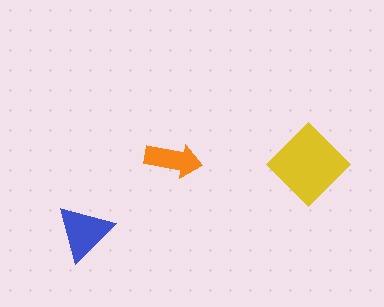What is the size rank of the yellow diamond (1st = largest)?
1st.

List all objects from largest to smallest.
The yellow diamond, the blue triangle, the orange arrow.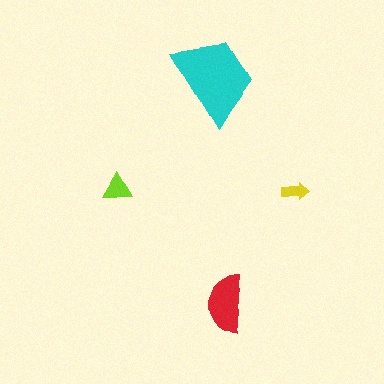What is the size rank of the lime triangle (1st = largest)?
3rd.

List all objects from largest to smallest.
The cyan trapezoid, the red semicircle, the lime triangle, the yellow arrow.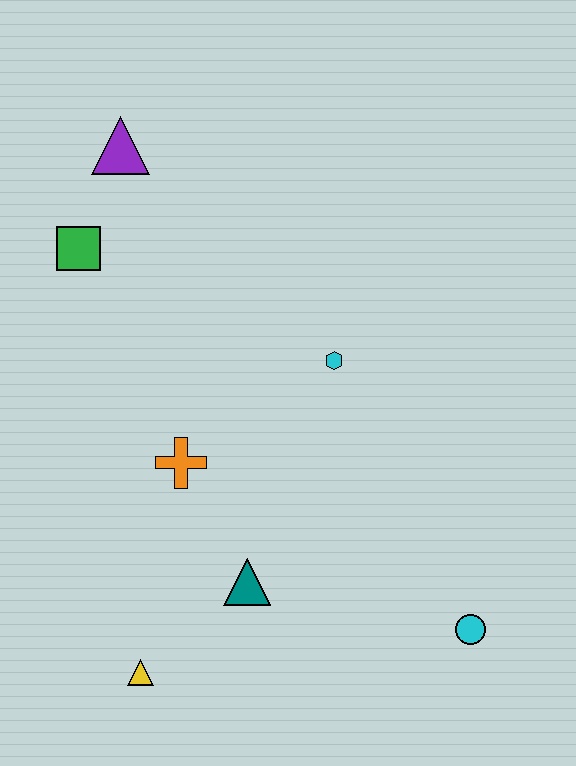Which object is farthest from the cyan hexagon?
The yellow triangle is farthest from the cyan hexagon.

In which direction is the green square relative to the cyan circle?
The green square is to the left of the cyan circle.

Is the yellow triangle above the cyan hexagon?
No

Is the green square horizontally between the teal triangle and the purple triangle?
No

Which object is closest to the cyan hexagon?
The orange cross is closest to the cyan hexagon.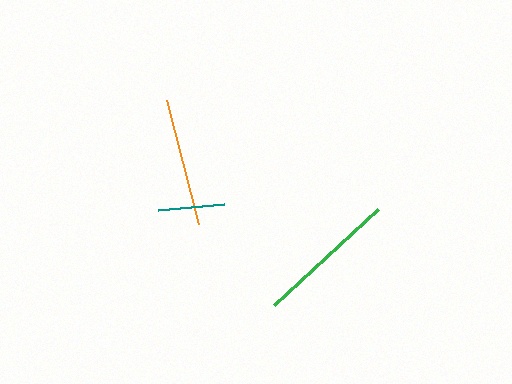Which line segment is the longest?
The green line is the longest at approximately 141 pixels.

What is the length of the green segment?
The green segment is approximately 141 pixels long.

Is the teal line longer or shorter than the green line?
The green line is longer than the teal line.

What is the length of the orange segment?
The orange segment is approximately 128 pixels long.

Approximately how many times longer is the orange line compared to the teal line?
The orange line is approximately 1.9 times the length of the teal line.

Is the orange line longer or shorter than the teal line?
The orange line is longer than the teal line.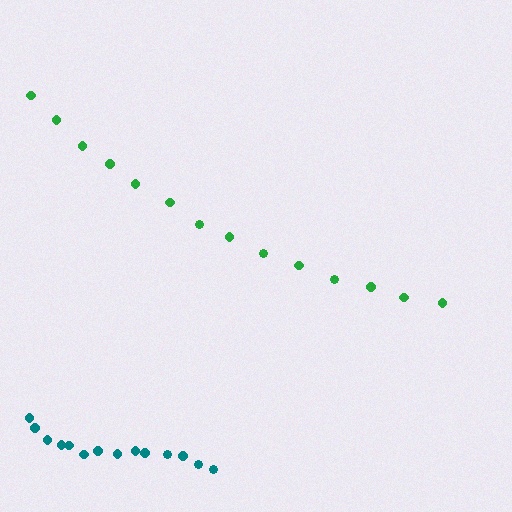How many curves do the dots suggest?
There are 2 distinct paths.